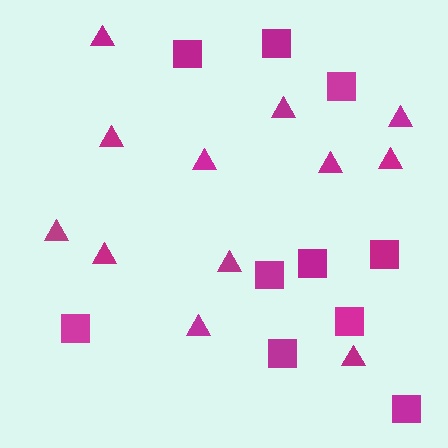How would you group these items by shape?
There are 2 groups: one group of squares (10) and one group of triangles (12).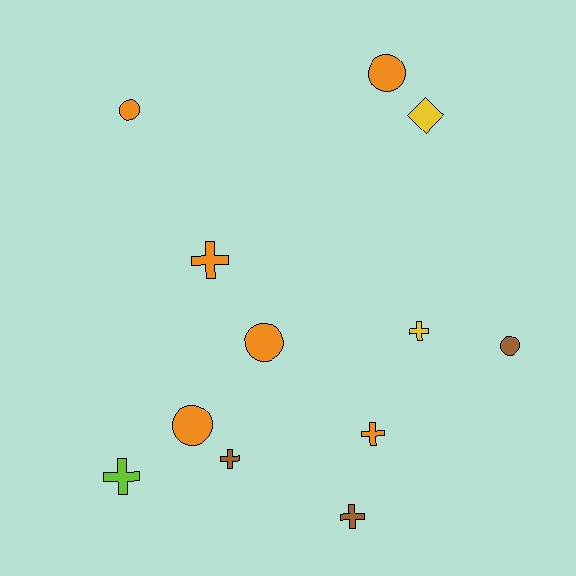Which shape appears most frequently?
Cross, with 6 objects.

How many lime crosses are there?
There is 1 lime cross.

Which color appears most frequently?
Orange, with 6 objects.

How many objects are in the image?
There are 12 objects.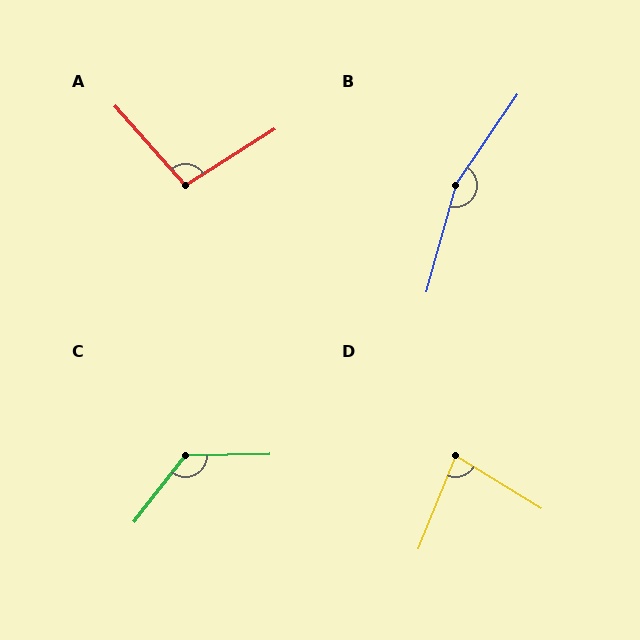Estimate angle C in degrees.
Approximately 129 degrees.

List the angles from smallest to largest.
D (81°), A (99°), C (129°), B (161°).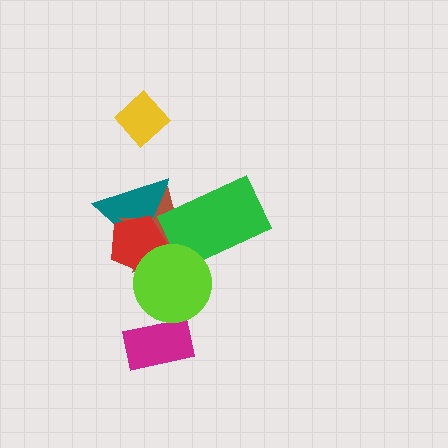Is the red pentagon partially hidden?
Yes, it is partially covered by another shape.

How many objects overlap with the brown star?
4 objects overlap with the brown star.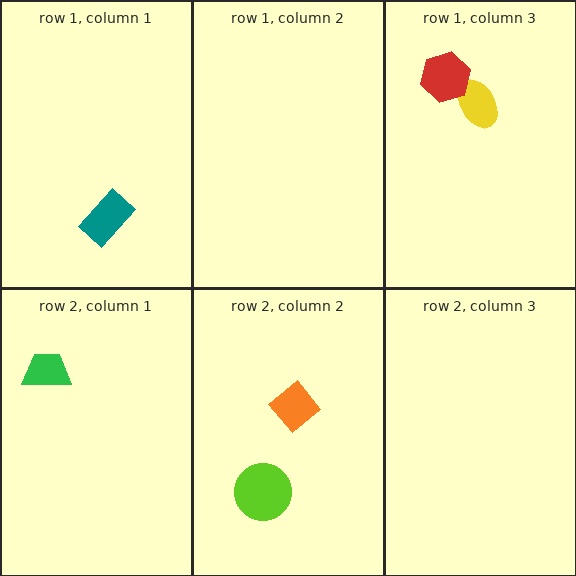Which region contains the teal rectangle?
The row 1, column 1 region.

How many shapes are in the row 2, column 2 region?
2.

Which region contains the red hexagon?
The row 1, column 3 region.